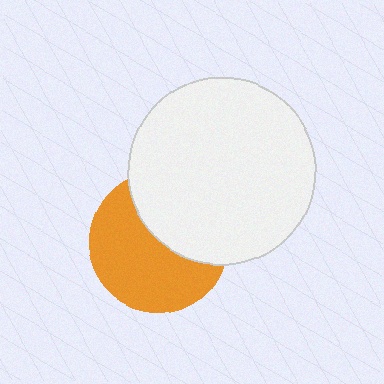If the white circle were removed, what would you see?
You would see the complete orange circle.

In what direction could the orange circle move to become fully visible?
The orange circle could move toward the lower-left. That would shift it out from behind the white circle entirely.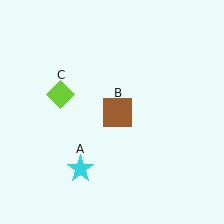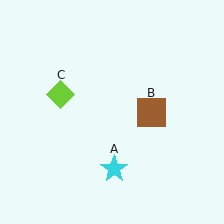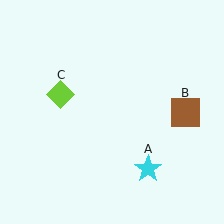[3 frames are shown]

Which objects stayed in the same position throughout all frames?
Lime diamond (object C) remained stationary.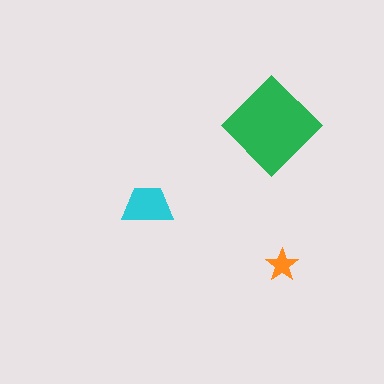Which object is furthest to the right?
The orange star is rightmost.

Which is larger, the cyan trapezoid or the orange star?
The cyan trapezoid.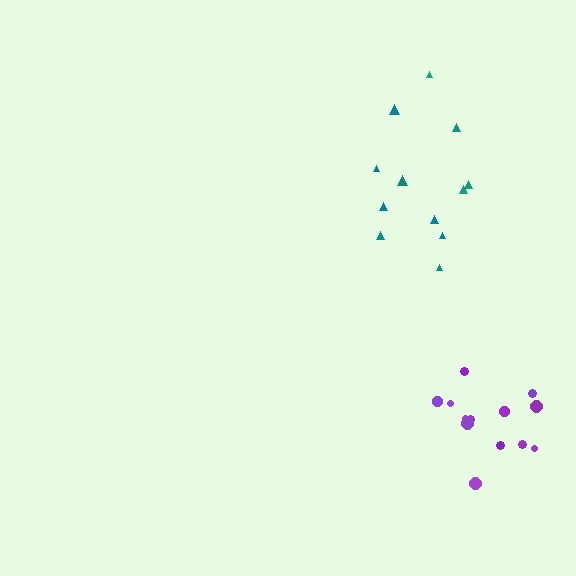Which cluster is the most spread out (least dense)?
Teal.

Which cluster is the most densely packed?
Purple.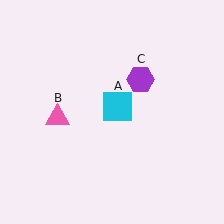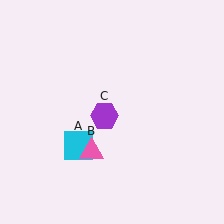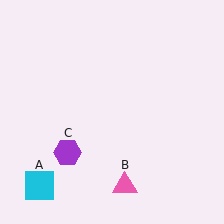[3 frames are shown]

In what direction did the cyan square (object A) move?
The cyan square (object A) moved down and to the left.